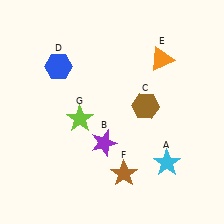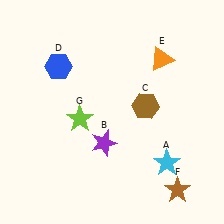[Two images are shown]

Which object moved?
The brown star (F) moved right.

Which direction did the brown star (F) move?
The brown star (F) moved right.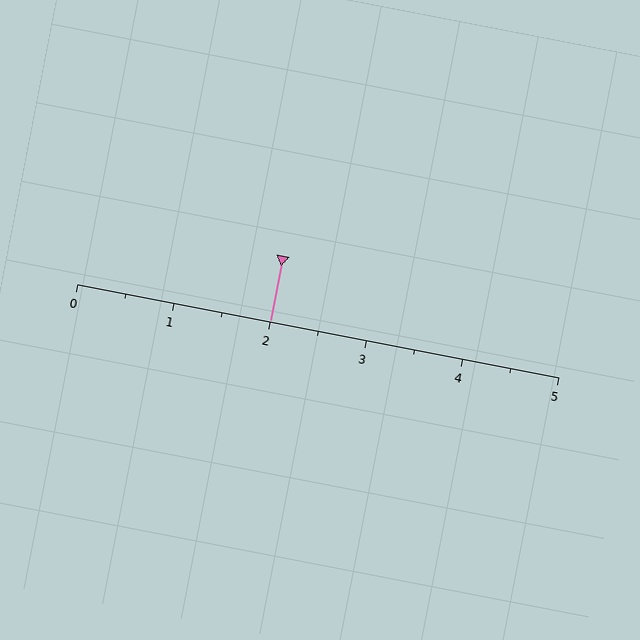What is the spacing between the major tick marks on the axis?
The major ticks are spaced 1 apart.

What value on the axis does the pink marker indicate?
The marker indicates approximately 2.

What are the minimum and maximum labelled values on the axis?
The axis runs from 0 to 5.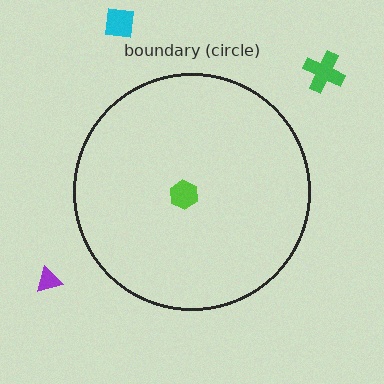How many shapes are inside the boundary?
1 inside, 3 outside.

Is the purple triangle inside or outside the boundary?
Outside.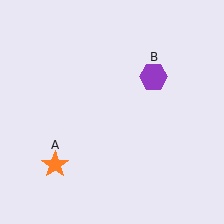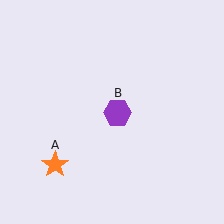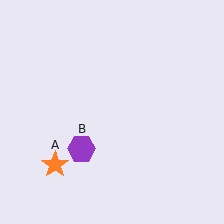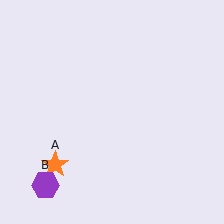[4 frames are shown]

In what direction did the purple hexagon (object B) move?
The purple hexagon (object B) moved down and to the left.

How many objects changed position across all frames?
1 object changed position: purple hexagon (object B).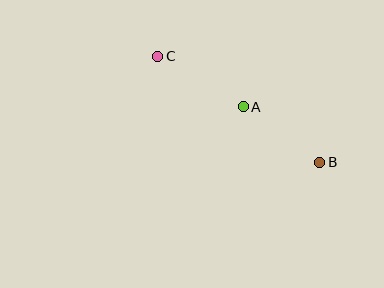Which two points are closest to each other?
Points A and B are closest to each other.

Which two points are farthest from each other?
Points B and C are farthest from each other.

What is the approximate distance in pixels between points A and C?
The distance between A and C is approximately 99 pixels.